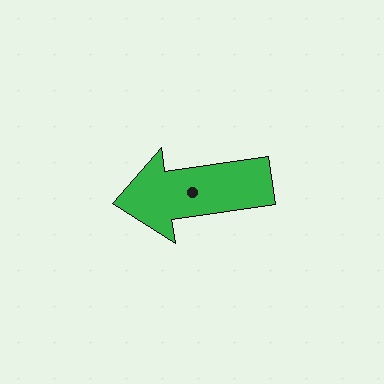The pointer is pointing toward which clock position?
Roughly 9 o'clock.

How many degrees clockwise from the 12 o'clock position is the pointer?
Approximately 262 degrees.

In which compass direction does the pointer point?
West.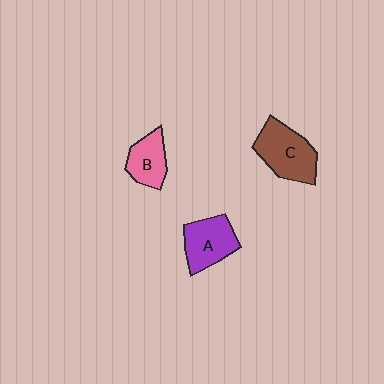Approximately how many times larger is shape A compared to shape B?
Approximately 1.3 times.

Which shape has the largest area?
Shape C (brown).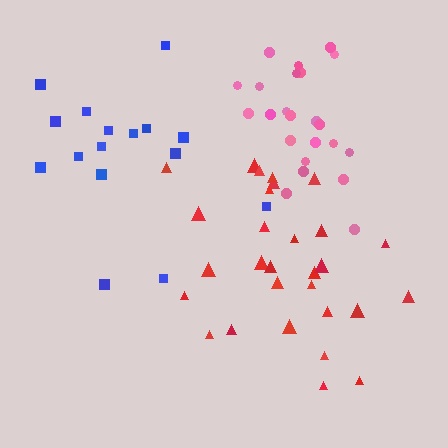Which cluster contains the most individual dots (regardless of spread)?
Red (29).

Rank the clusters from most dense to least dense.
pink, red, blue.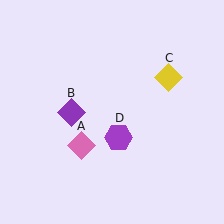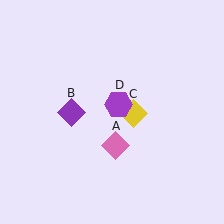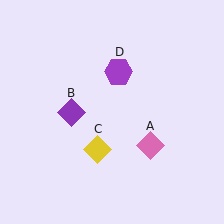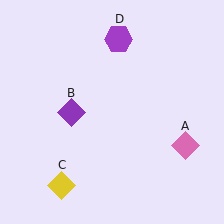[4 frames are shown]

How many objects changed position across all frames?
3 objects changed position: pink diamond (object A), yellow diamond (object C), purple hexagon (object D).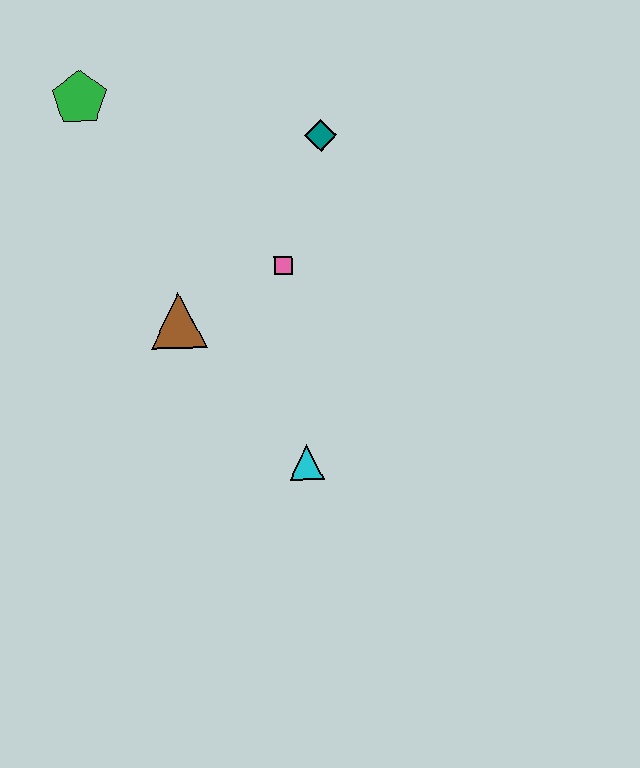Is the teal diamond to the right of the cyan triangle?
Yes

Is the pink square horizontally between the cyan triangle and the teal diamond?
No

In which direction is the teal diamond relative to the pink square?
The teal diamond is above the pink square.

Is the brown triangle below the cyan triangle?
No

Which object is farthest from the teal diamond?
The cyan triangle is farthest from the teal diamond.